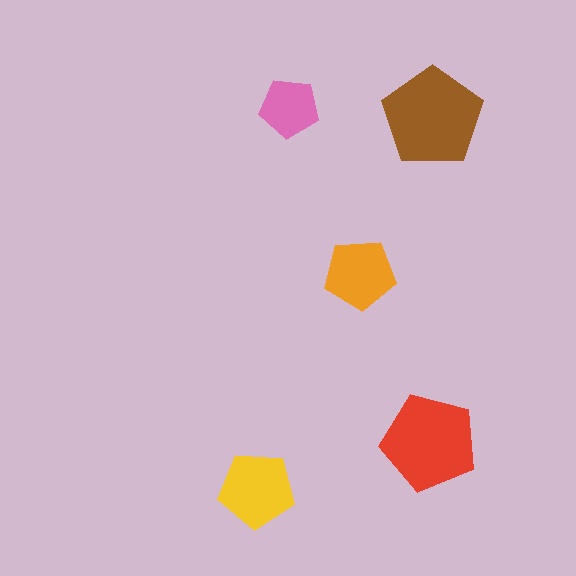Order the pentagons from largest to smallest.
the brown one, the red one, the yellow one, the orange one, the pink one.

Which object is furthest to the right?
The brown pentagon is rightmost.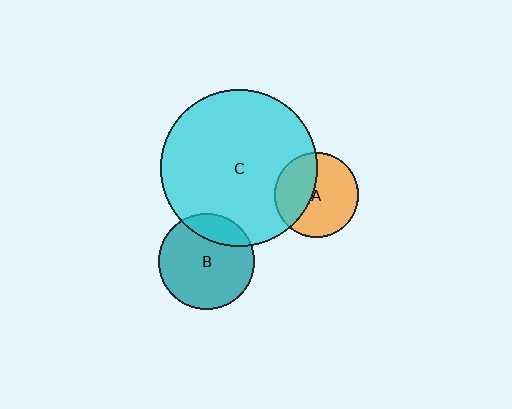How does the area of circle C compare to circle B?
Approximately 2.7 times.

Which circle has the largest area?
Circle C (cyan).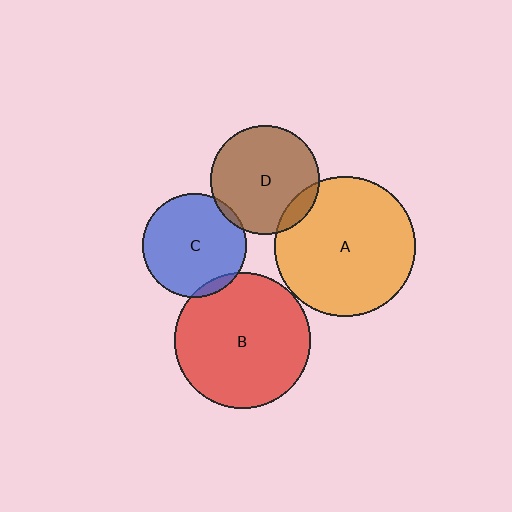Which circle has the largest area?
Circle A (orange).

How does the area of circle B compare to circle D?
Approximately 1.5 times.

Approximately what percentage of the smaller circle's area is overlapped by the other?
Approximately 5%.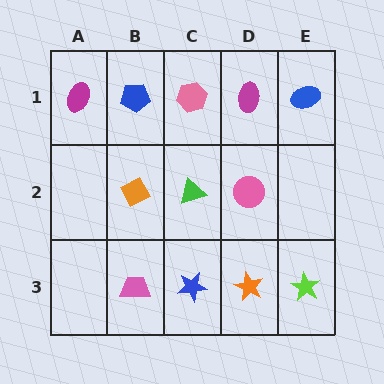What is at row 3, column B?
A pink trapezoid.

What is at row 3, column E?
A lime star.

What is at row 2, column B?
An orange diamond.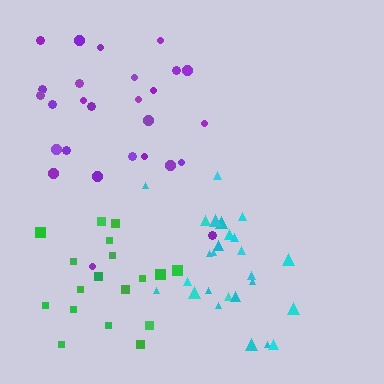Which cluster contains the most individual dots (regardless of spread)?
Purple (27).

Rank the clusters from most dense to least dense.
green, purple, cyan.